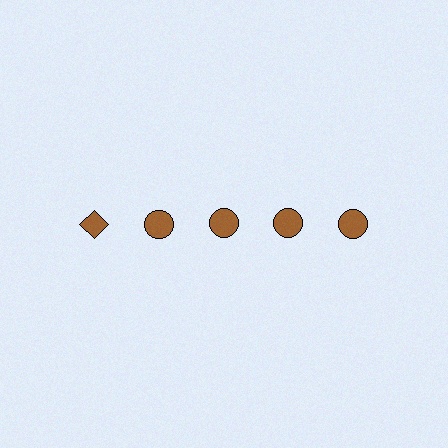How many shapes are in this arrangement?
There are 5 shapes arranged in a grid pattern.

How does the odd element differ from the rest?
It has a different shape: diamond instead of circle.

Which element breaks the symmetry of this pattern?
The brown diamond in the top row, leftmost column breaks the symmetry. All other shapes are brown circles.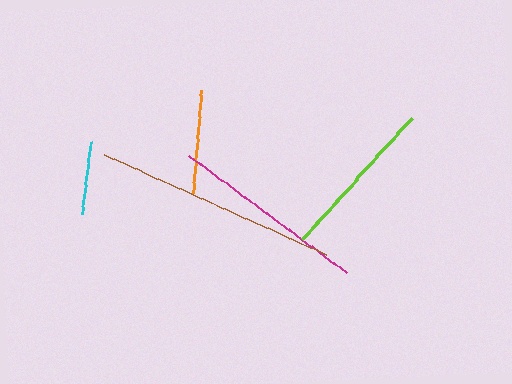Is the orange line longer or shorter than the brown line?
The brown line is longer than the orange line.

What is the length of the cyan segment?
The cyan segment is approximately 73 pixels long.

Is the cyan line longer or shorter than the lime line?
The lime line is longer than the cyan line.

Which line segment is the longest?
The brown line is the longest at approximately 243 pixels.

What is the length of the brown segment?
The brown segment is approximately 243 pixels long.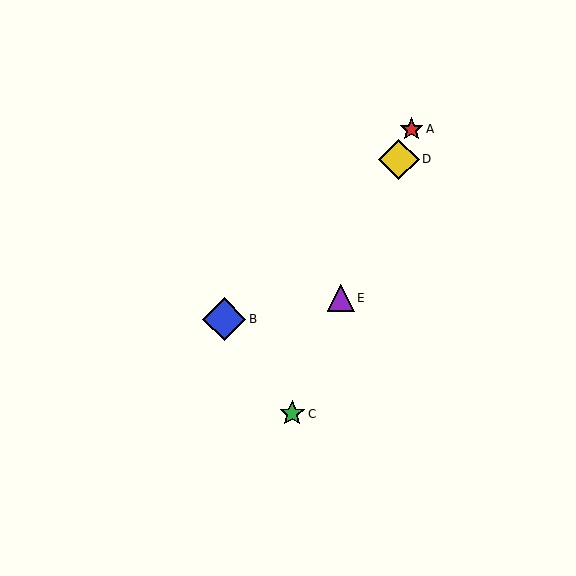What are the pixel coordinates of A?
Object A is at (411, 129).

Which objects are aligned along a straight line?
Objects A, C, D, E are aligned along a straight line.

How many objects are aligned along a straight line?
4 objects (A, C, D, E) are aligned along a straight line.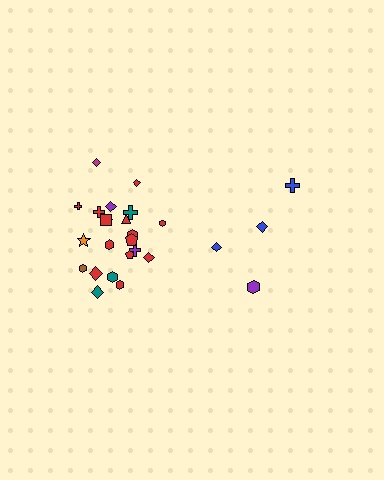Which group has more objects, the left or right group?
The left group.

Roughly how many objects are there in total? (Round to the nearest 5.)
Roughly 25 objects in total.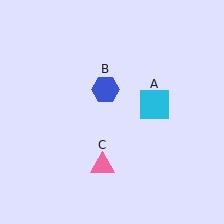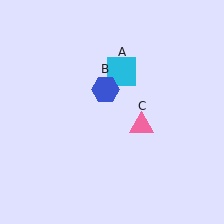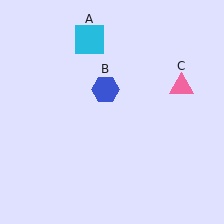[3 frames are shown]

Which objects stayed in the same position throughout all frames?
Blue hexagon (object B) remained stationary.